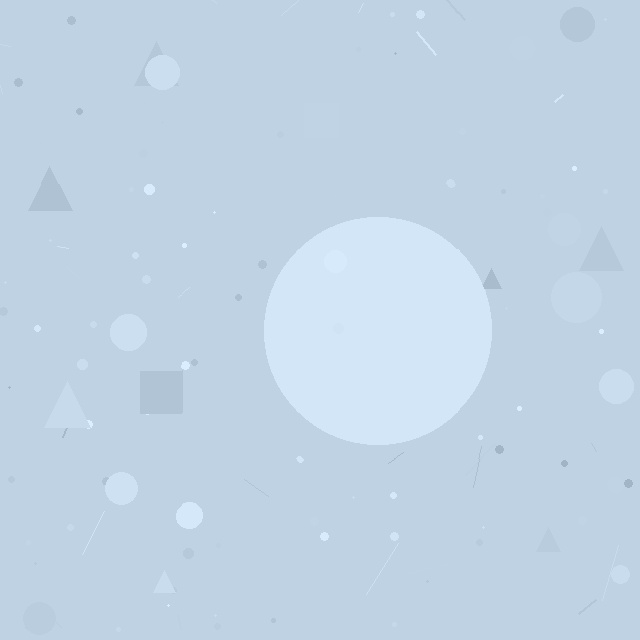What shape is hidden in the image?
A circle is hidden in the image.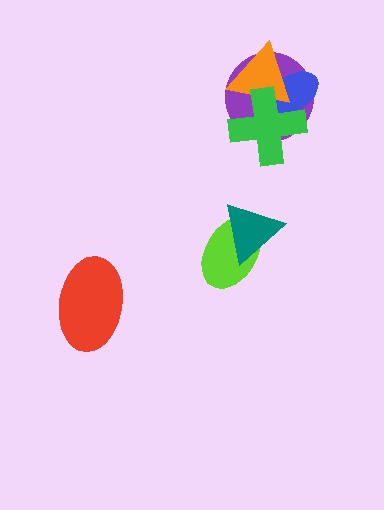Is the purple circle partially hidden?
Yes, it is partially covered by another shape.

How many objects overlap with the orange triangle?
3 objects overlap with the orange triangle.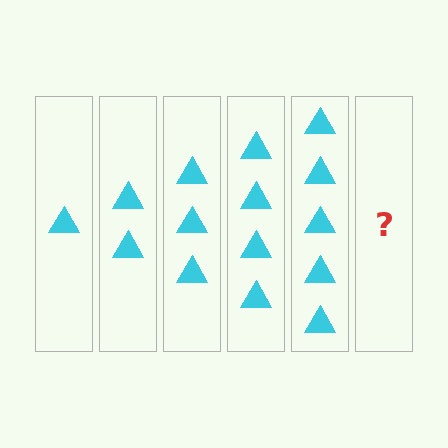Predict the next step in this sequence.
The next step is 6 triangles.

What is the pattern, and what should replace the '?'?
The pattern is that each step adds one more triangle. The '?' should be 6 triangles.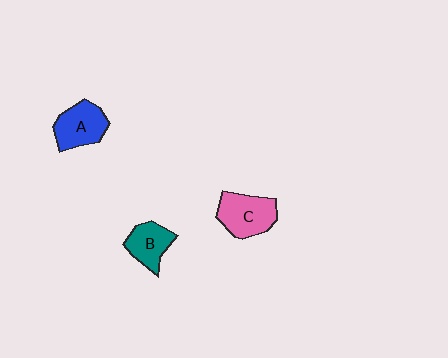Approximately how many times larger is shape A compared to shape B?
Approximately 1.2 times.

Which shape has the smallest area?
Shape B (teal).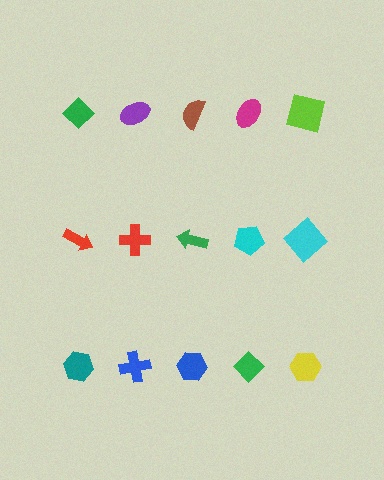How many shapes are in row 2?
5 shapes.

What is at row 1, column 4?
A magenta ellipse.